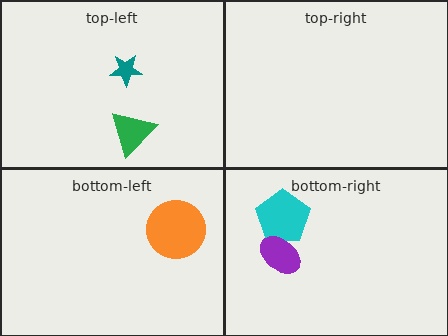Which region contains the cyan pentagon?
The bottom-right region.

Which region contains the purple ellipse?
The bottom-right region.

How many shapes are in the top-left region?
2.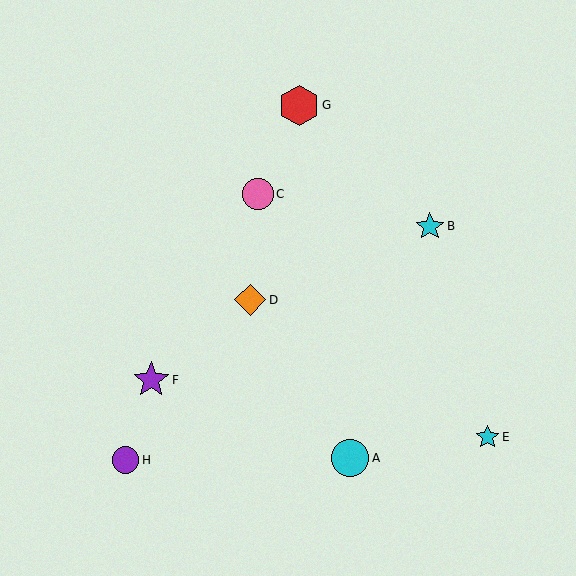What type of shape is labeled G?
Shape G is a red hexagon.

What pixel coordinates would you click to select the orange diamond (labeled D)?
Click at (250, 300) to select the orange diamond D.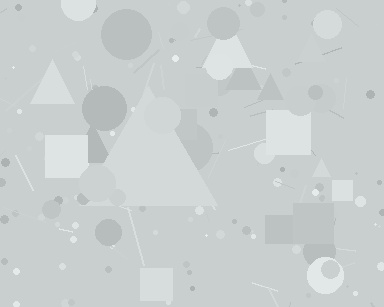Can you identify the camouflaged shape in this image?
The camouflaged shape is a triangle.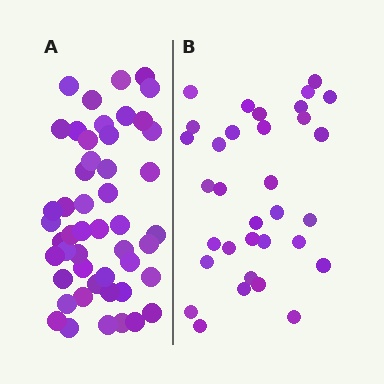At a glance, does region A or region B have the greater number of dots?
Region A (the left region) has more dots.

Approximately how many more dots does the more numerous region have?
Region A has approximately 15 more dots than region B.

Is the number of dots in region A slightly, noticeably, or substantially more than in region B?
Region A has substantially more. The ratio is roughly 1.5 to 1.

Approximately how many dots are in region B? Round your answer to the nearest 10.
About 30 dots. (The exact count is 33, which rounds to 30.)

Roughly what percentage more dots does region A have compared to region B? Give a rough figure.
About 50% more.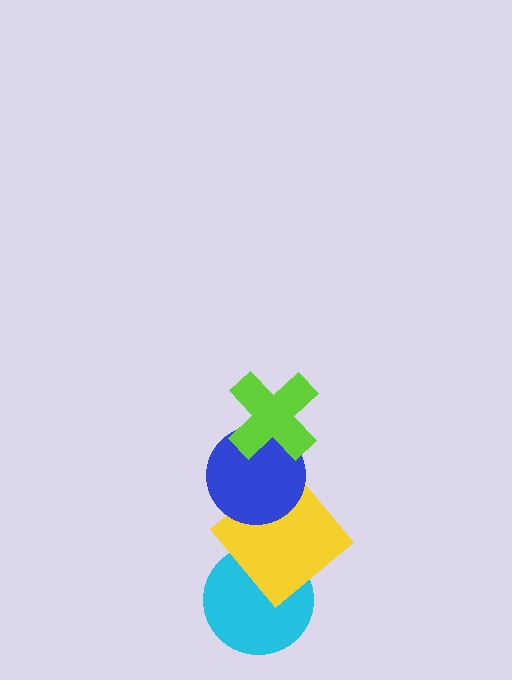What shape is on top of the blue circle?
The lime cross is on top of the blue circle.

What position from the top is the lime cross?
The lime cross is 1st from the top.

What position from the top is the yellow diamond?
The yellow diamond is 3rd from the top.